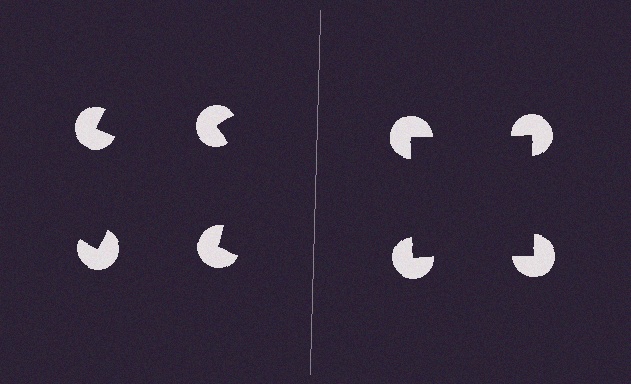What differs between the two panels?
The pac-man discs are positioned identically on both sides; only the wedge orientations differ. On the right they align to a square; on the left they are misaligned.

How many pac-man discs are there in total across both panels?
8 — 4 on each side.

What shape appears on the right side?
An illusory square.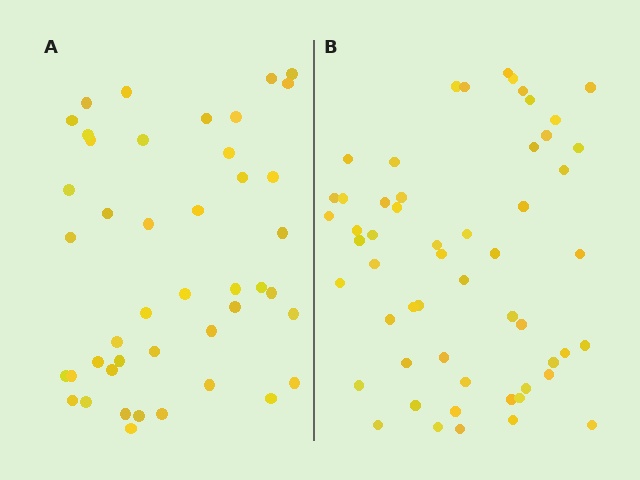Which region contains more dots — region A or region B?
Region B (the right region) has more dots.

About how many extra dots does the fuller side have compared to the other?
Region B has roughly 12 or so more dots than region A.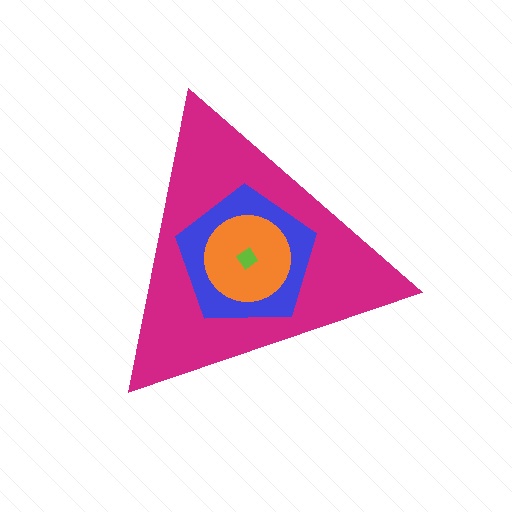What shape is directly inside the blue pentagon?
The orange circle.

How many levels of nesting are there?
4.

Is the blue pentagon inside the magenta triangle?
Yes.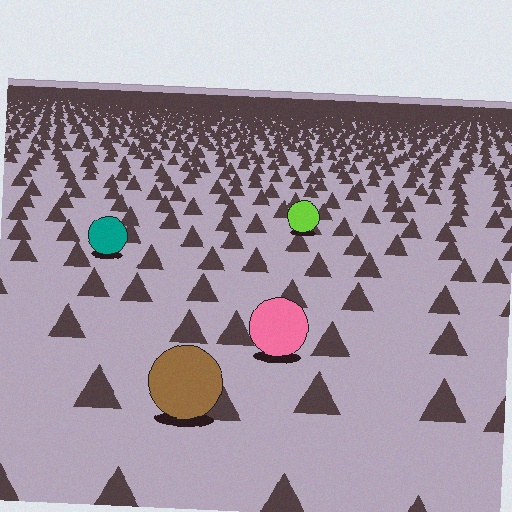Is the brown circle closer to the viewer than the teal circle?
Yes. The brown circle is closer — you can tell from the texture gradient: the ground texture is coarser near it.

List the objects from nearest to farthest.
From nearest to farthest: the brown circle, the pink circle, the teal circle, the lime circle.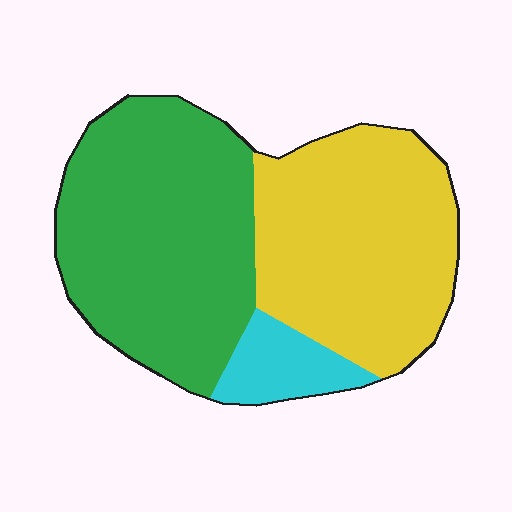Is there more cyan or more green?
Green.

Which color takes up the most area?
Green, at roughly 50%.